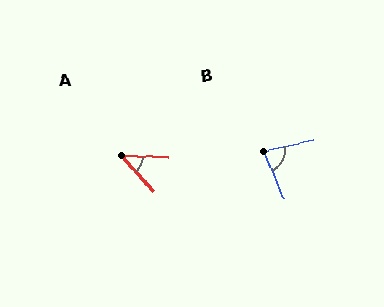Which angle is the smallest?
A, at approximately 47 degrees.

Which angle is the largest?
B, at approximately 81 degrees.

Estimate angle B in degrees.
Approximately 81 degrees.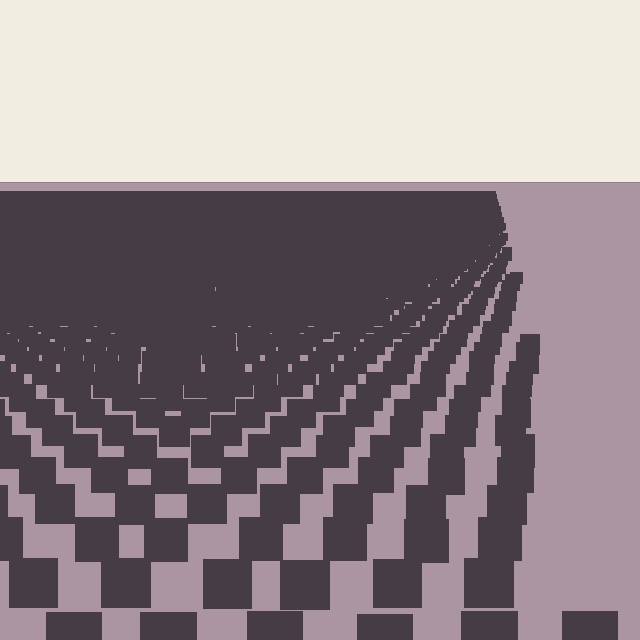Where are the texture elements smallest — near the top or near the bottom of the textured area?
Near the top.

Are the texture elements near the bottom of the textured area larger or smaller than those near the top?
Larger. Near the bottom, elements are closer to the viewer and appear at a bigger on-screen size.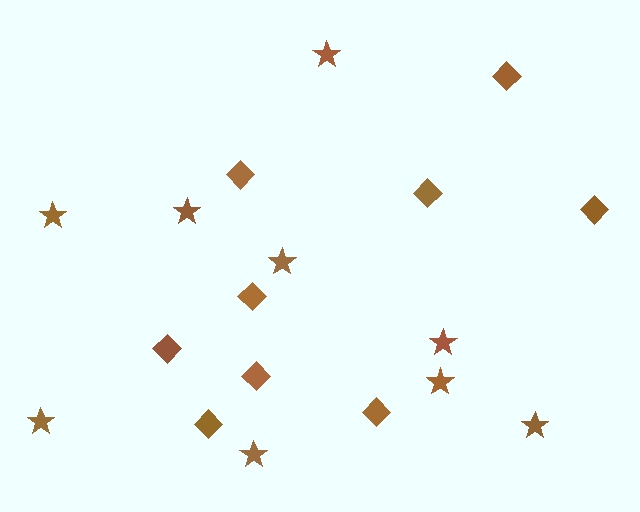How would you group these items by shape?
There are 2 groups: one group of diamonds (9) and one group of stars (9).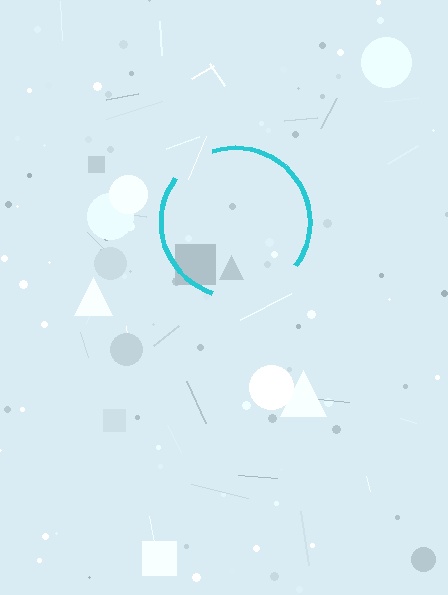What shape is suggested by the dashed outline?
The dashed outline suggests a circle.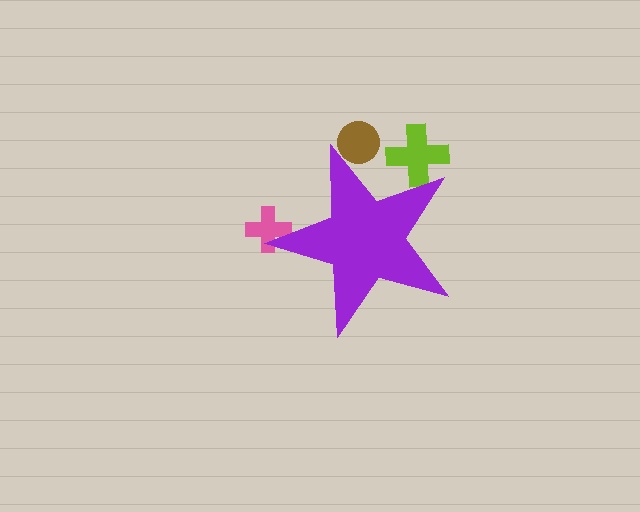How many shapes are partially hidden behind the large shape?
3 shapes are partially hidden.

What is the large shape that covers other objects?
A purple star.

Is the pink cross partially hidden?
Yes, the pink cross is partially hidden behind the purple star.